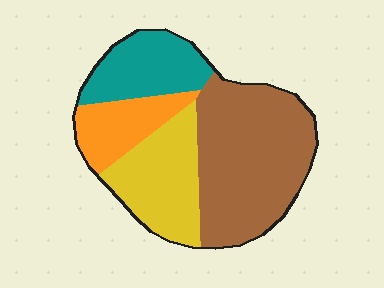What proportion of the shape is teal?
Teal takes up about one sixth (1/6) of the shape.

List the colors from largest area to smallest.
From largest to smallest: brown, yellow, teal, orange.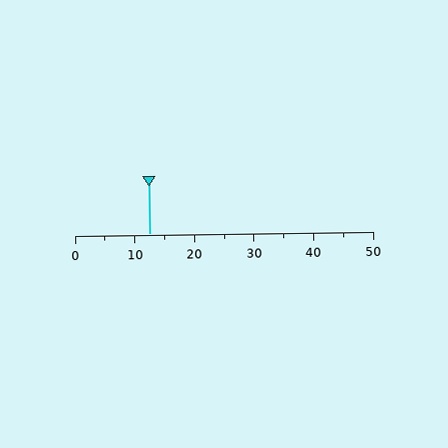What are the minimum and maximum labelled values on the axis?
The axis runs from 0 to 50.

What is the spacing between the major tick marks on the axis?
The major ticks are spaced 10 apart.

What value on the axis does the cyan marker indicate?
The marker indicates approximately 12.5.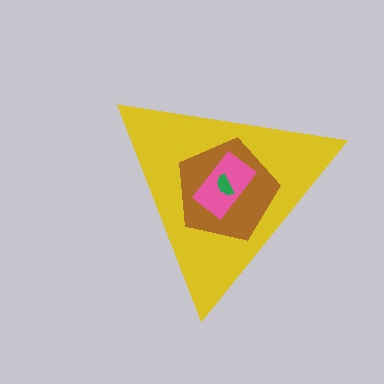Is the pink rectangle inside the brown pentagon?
Yes.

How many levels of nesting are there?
4.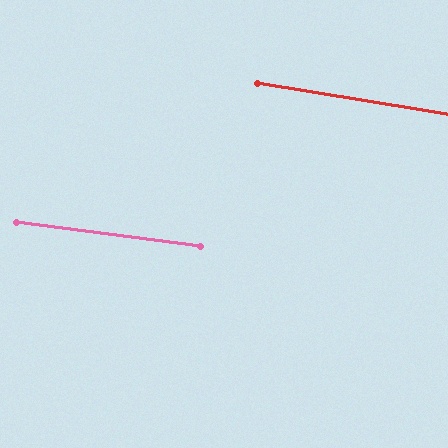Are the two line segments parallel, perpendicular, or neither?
Parallel — their directions differ by only 1.9°.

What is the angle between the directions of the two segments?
Approximately 2 degrees.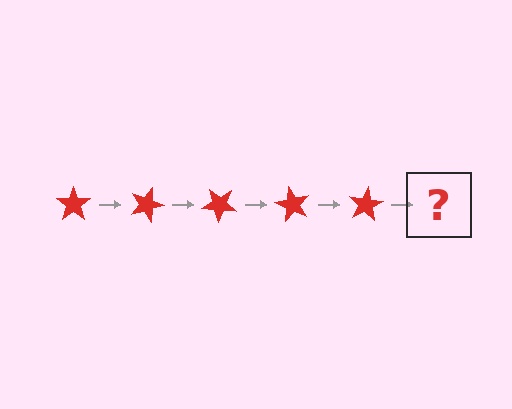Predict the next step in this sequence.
The next step is a red star rotated 100 degrees.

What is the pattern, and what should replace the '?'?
The pattern is that the star rotates 20 degrees each step. The '?' should be a red star rotated 100 degrees.